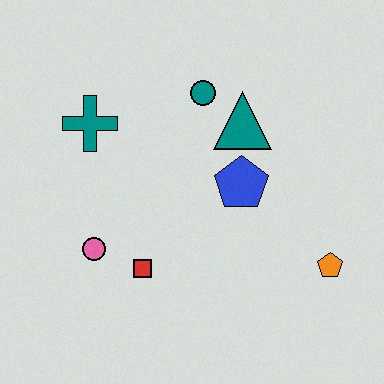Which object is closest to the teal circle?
The teal triangle is closest to the teal circle.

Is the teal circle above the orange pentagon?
Yes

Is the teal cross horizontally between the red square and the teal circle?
No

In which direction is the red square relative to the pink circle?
The red square is to the right of the pink circle.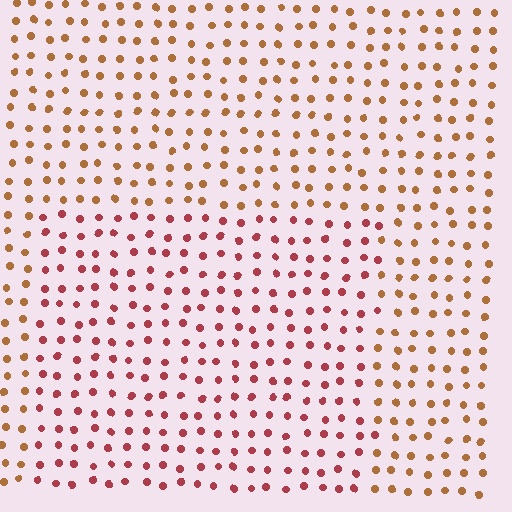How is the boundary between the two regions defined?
The boundary is defined purely by a slight shift in hue (about 36 degrees). Spacing, size, and orientation are identical on both sides.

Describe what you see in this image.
The image is filled with small brown elements in a uniform arrangement. A rectangle-shaped region is visible where the elements are tinted to a slightly different hue, forming a subtle color boundary.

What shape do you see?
I see a rectangle.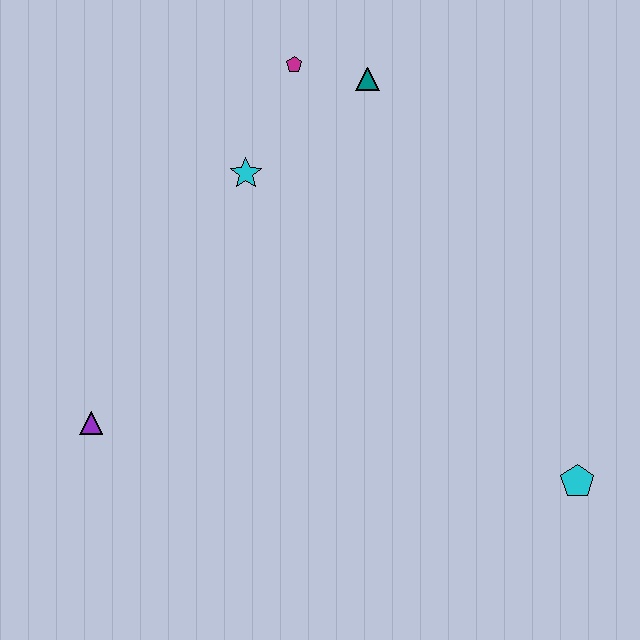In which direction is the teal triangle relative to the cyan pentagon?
The teal triangle is above the cyan pentagon.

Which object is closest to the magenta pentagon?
The teal triangle is closest to the magenta pentagon.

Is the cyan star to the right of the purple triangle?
Yes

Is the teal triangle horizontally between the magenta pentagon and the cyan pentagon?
Yes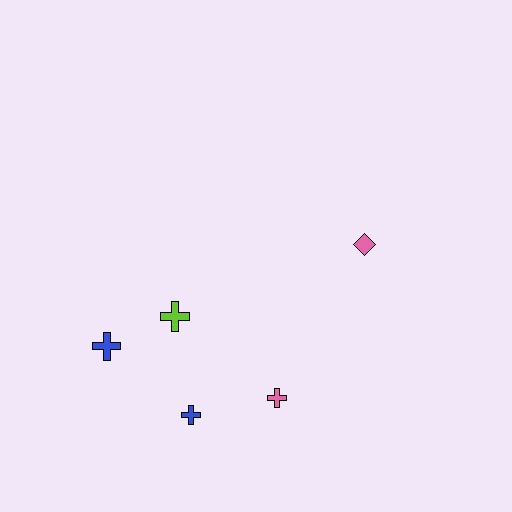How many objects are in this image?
There are 5 objects.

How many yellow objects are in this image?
There are no yellow objects.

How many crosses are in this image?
There are 4 crosses.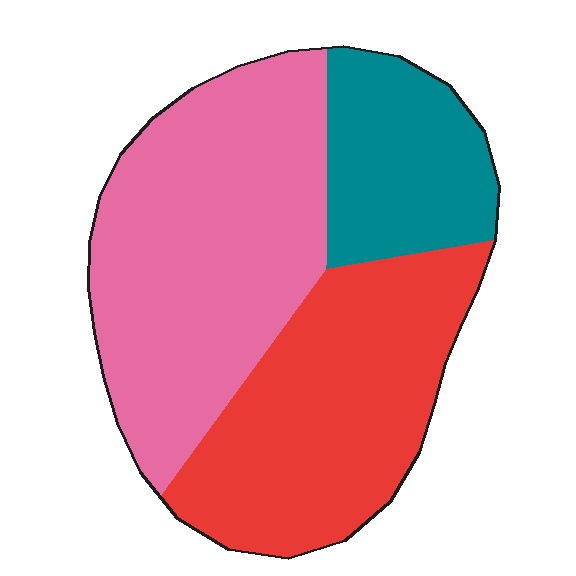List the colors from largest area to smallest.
From largest to smallest: pink, red, teal.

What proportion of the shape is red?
Red covers roughly 35% of the shape.